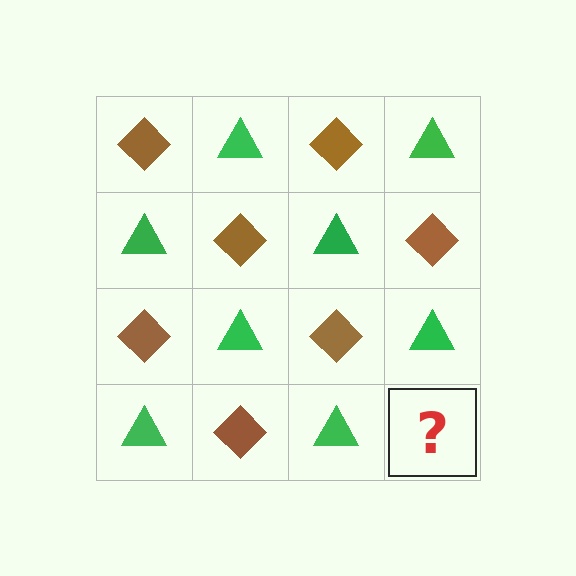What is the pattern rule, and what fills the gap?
The rule is that it alternates brown diamond and green triangle in a checkerboard pattern. The gap should be filled with a brown diamond.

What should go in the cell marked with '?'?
The missing cell should contain a brown diamond.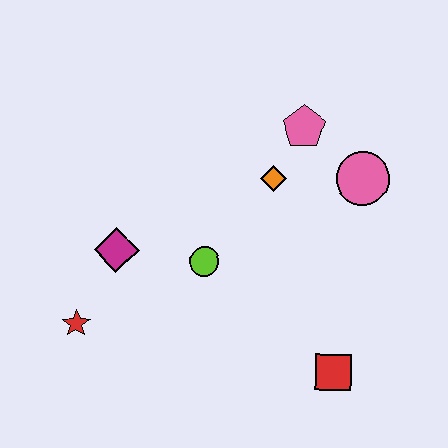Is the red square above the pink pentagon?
No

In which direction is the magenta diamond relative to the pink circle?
The magenta diamond is to the left of the pink circle.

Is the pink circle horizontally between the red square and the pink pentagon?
No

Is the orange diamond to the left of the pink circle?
Yes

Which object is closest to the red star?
The magenta diamond is closest to the red star.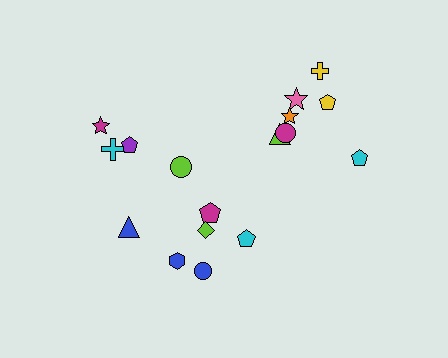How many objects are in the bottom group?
There are 6 objects.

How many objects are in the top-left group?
There are 4 objects.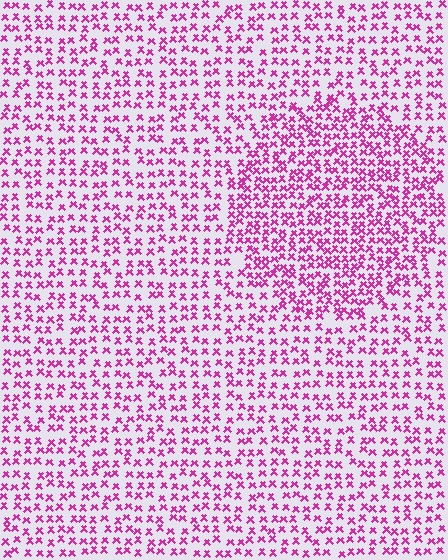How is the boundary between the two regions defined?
The boundary is defined by a change in element density (approximately 1.6x ratio). All elements are the same color, size, and shape.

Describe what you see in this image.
The image contains small magenta elements arranged at two different densities. A circle-shaped region is visible where the elements are more densely packed than the surrounding area.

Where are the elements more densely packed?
The elements are more densely packed inside the circle boundary.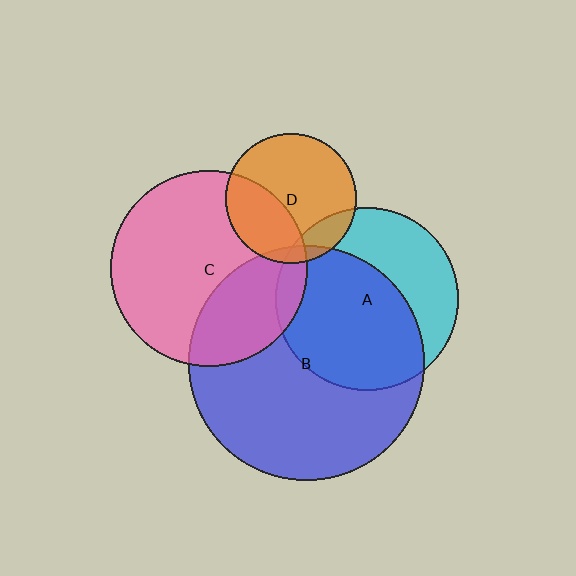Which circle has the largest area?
Circle B (blue).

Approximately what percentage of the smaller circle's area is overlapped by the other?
Approximately 5%.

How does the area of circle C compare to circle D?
Approximately 2.3 times.